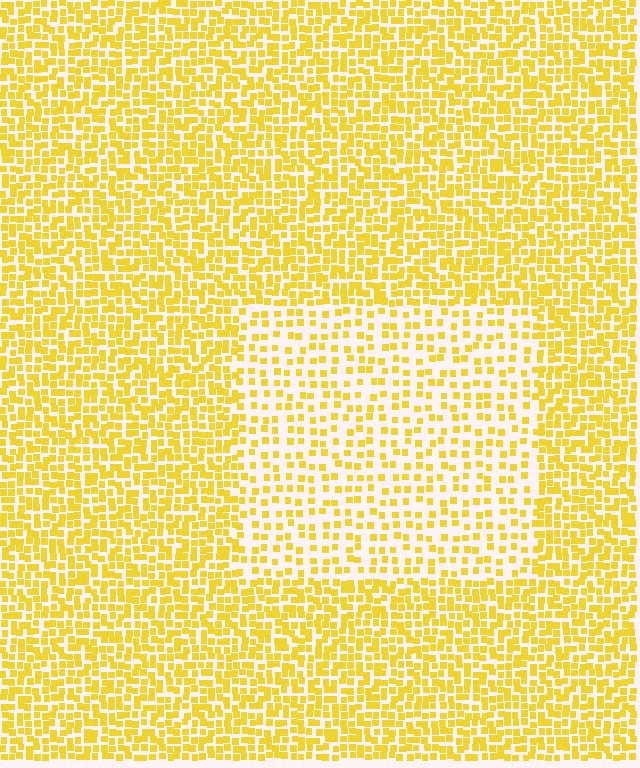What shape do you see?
I see a rectangle.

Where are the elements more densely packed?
The elements are more densely packed outside the rectangle boundary.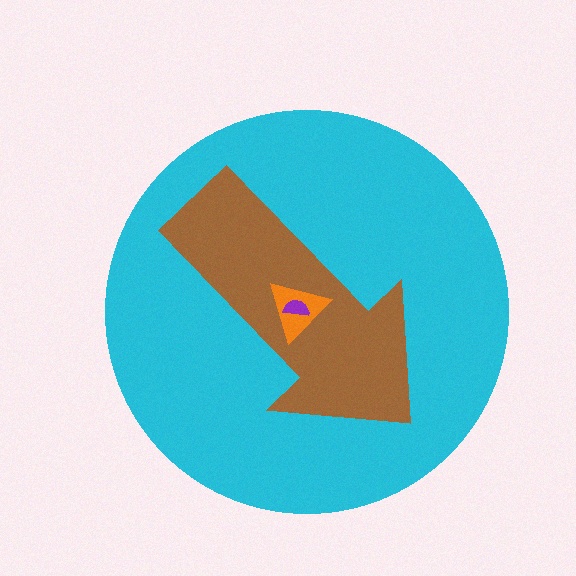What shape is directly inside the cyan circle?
The brown arrow.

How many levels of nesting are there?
4.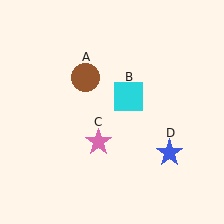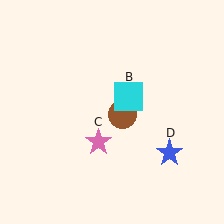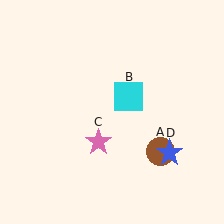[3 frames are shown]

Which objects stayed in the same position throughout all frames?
Cyan square (object B) and pink star (object C) and blue star (object D) remained stationary.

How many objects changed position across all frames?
1 object changed position: brown circle (object A).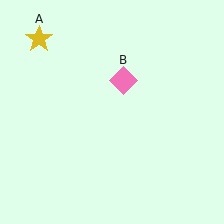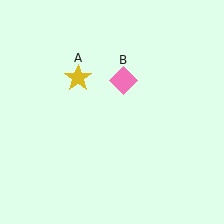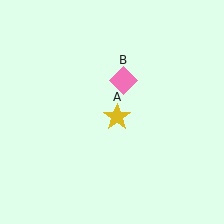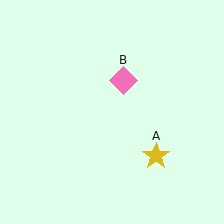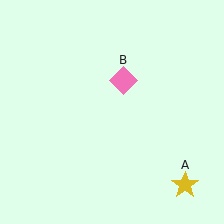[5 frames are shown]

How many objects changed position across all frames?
1 object changed position: yellow star (object A).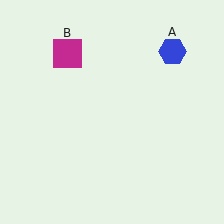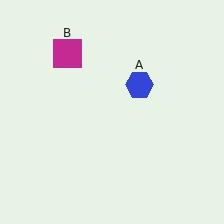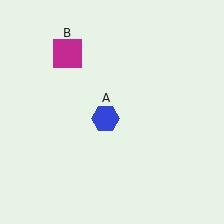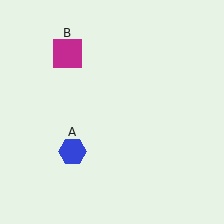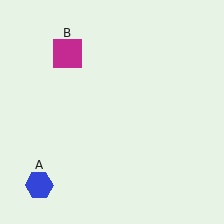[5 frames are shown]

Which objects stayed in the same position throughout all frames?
Magenta square (object B) remained stationary.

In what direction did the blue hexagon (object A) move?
The blue hexagon (object A) moved down and to the left.